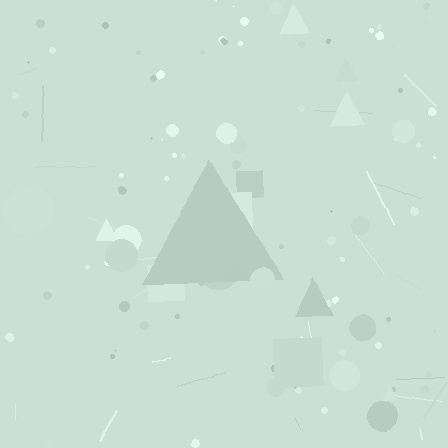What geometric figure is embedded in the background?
A triangle is embedded in the background.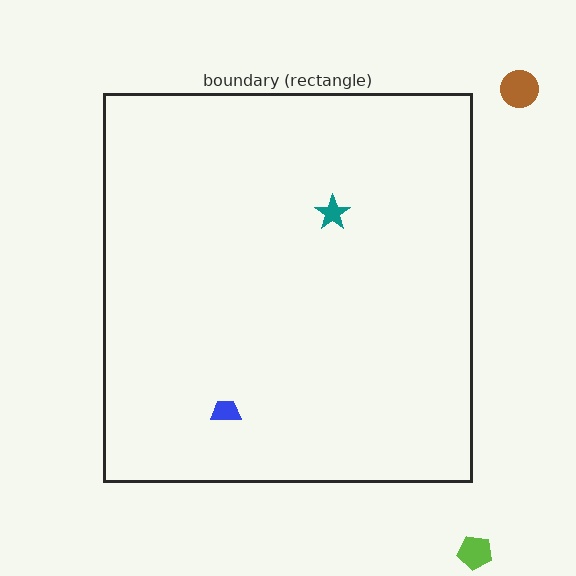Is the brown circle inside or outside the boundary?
Outside.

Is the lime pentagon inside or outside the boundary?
Outside.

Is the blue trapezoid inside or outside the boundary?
Inside.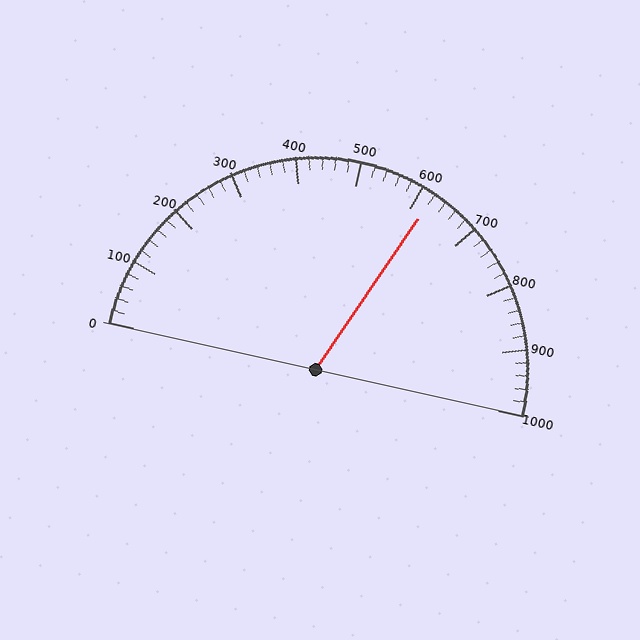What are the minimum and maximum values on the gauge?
The gauge ranges from 0 to 1000.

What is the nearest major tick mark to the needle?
The nearest major tick mark is 600.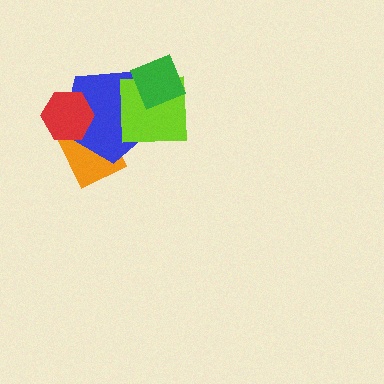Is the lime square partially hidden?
Yes, it is partially covered by another shape.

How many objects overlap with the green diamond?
2 objects overlap with the green diamond.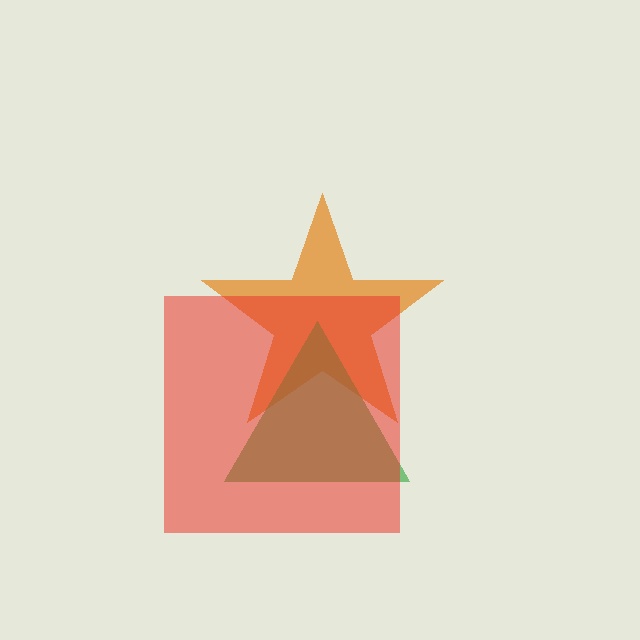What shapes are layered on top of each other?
The layered shapes are: an orange star, a green triangle, a red square.